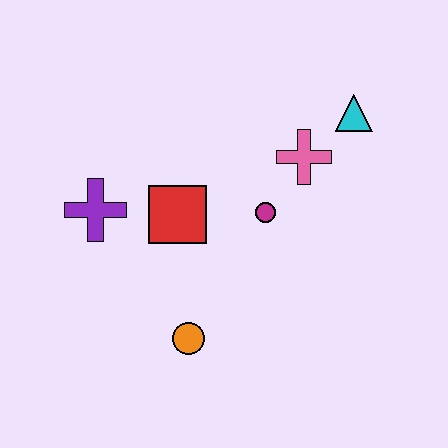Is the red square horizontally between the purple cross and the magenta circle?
Yes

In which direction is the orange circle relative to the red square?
The orange circle is below the red square.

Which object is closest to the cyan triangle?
The pink cross is closest to the cyan triangle.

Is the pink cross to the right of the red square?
Yes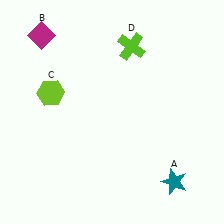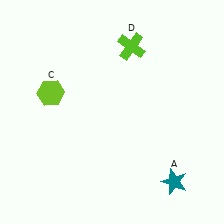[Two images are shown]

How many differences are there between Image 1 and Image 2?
There is 1 difference between the two images.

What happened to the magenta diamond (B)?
The magenta diamond (B) was removed in Image 2. It was in the top-left area of Image 1.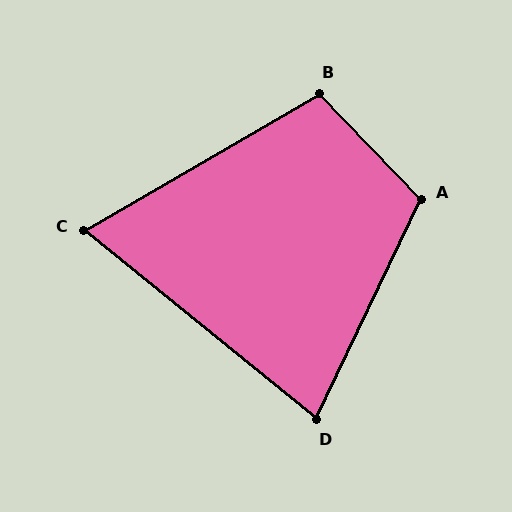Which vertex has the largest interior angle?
A, at approximately 111 degrees.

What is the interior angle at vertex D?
Approximately 76 degrees (acute).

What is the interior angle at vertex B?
Approximately 104 degrees (obtuse).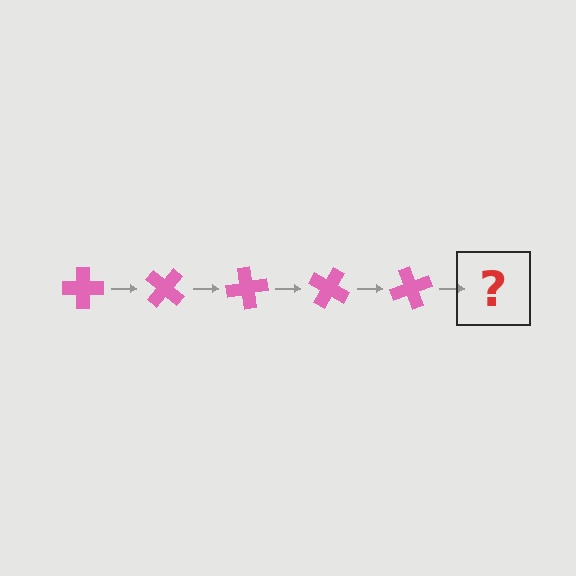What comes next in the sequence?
The next element should be a pink cross rotated 200 degrees.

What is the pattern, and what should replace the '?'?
The pattern is that the cross rotates 40 degrees each step. The '?' should be a pink cross rotated 200 degrees.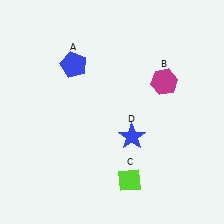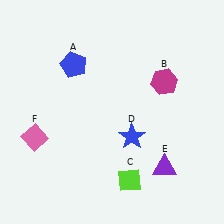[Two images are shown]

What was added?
A purple triangle (E), a pink diamond (F) were added in Image 2.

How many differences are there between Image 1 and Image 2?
There are 2 differences between the two images.